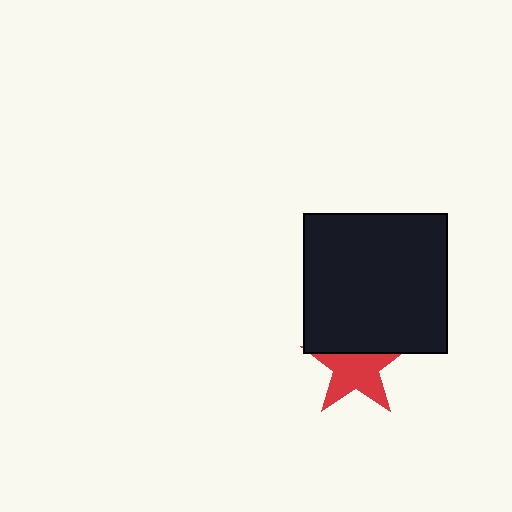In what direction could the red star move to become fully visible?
The red star could move down. That would shift it out from behind the black rectangle entirely.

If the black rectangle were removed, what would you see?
You would see the complete red star.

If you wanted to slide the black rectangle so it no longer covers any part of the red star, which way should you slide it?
Slide it up — that is the most direct way to separate the two shapes.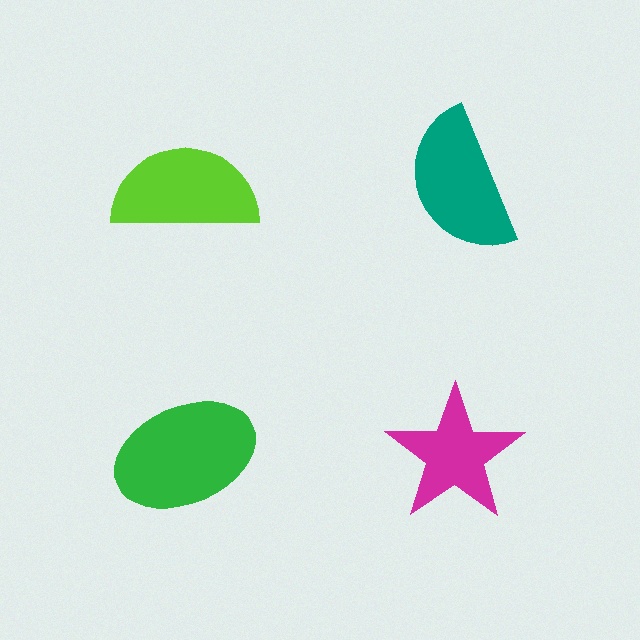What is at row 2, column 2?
A magenta star.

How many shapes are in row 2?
2 shapes.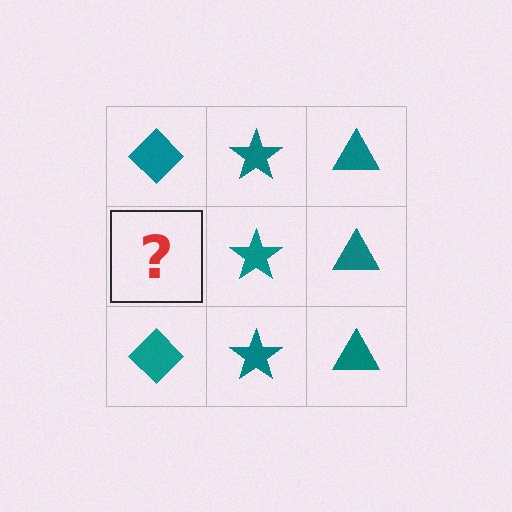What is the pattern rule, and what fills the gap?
The rule is that each column has a consistent shape. The gap should be filled with a teal diamond.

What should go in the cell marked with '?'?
The missing cell should contain a teal diamond.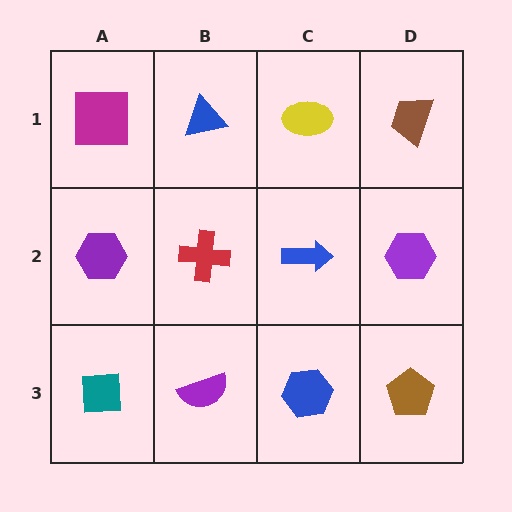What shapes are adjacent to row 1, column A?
A purple hexagon (row 2, column A), a blue triangle (row 1, column B).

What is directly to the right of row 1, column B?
A yellow ellipse.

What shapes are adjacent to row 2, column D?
A brown trapezoid (row 1, column D), a brown pentagon (row 3, column D), a blue arrow (row 2, column C).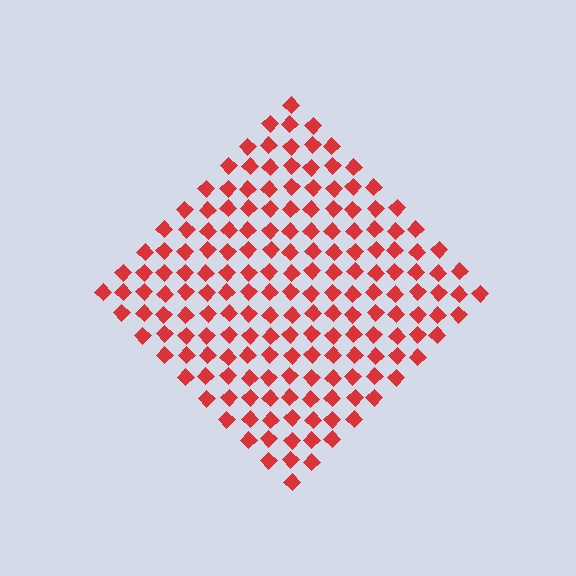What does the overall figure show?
The overall figure shows a diamond.